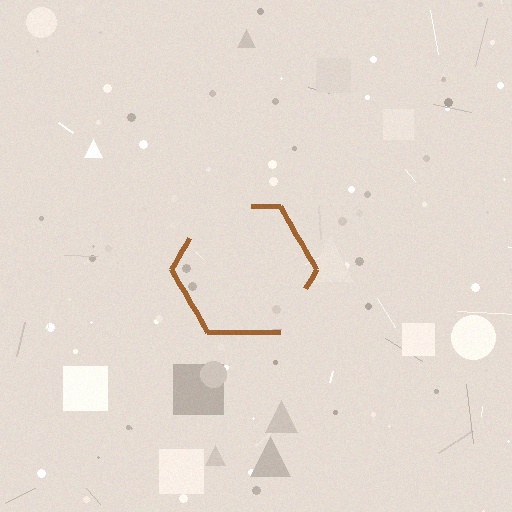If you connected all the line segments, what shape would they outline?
They would outline a hexagon.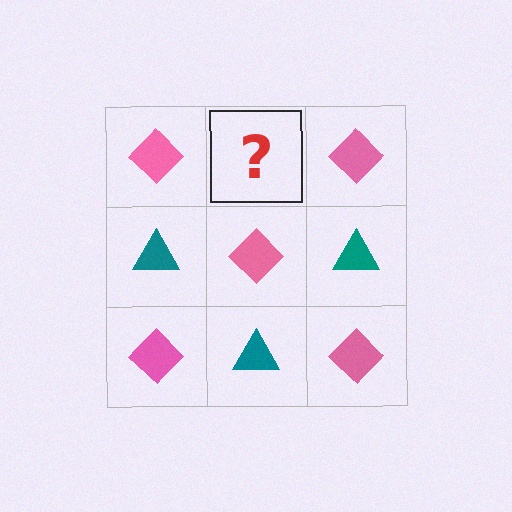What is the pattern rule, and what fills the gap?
The rule is that it alternates pink diamond and teal triangle in a checkerboard pattern. The gap should be filled with a teal triangle.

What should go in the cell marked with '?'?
The missing cell should contain a teal triangle.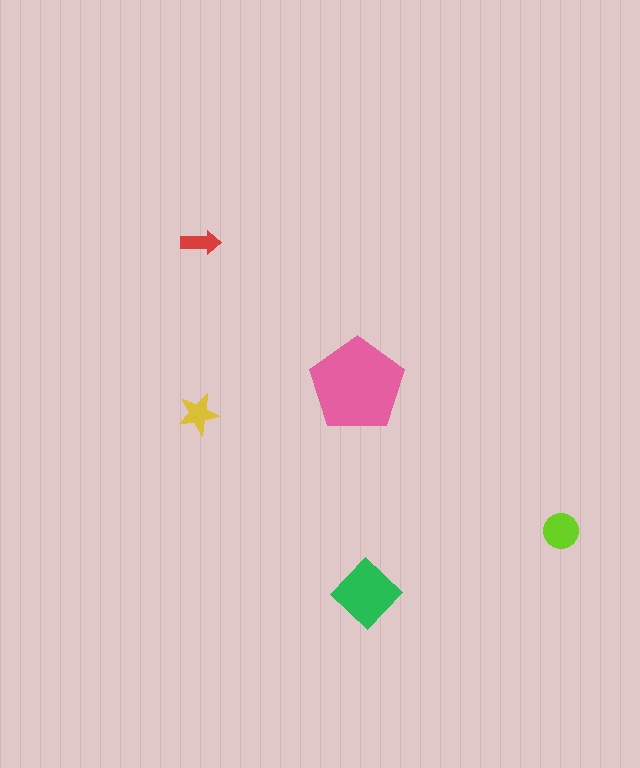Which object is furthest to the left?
The yellow star is leftmost.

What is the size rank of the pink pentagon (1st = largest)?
1st.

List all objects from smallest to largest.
The red arrow, the yellow star, the lime circle, the green diamond, the pink pentagon.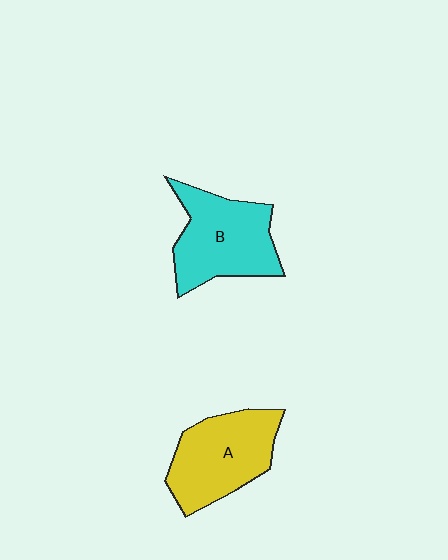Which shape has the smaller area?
Shape A (yellow).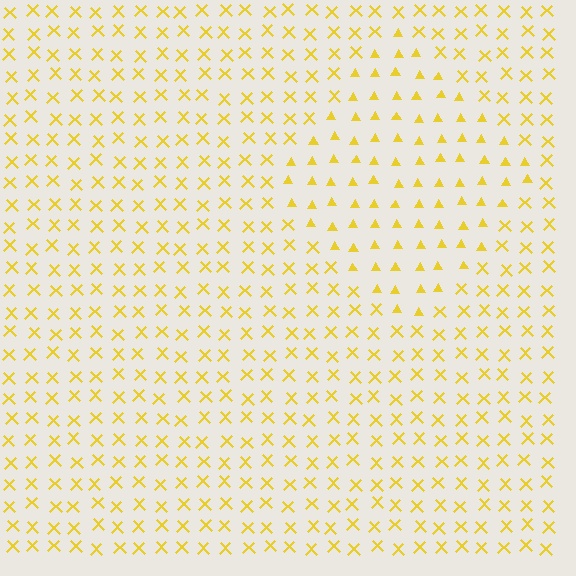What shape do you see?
I see a diamond.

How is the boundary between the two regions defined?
The boundary is defined by a change in element shape: triangles inside vs. X marks outside. All elements share the same color and spacing.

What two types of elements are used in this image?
The image uses triangles inside the diamond region and X marks outside it.